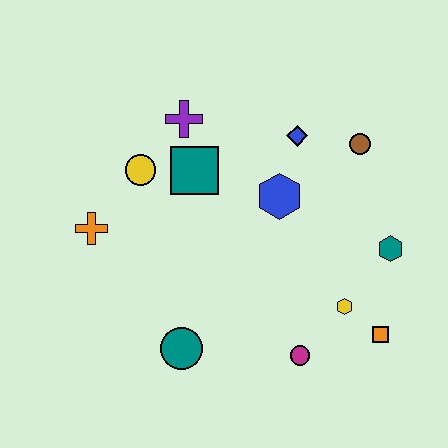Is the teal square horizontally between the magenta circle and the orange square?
No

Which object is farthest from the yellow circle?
The orange square is farthest from the yellow circle.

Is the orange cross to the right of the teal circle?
No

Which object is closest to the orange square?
The yellow hexagon is closest to the orange square.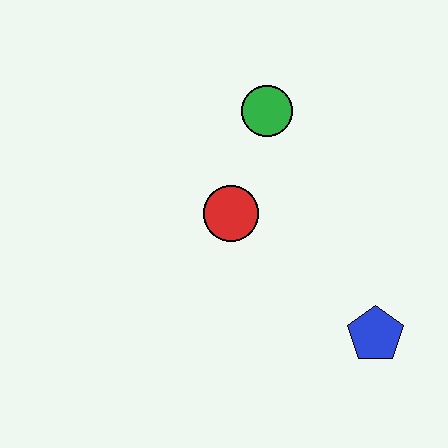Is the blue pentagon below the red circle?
Yes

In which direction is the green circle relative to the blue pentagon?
The green circle is above the blue pentagon.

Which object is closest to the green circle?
The red circle is closest to the green circle.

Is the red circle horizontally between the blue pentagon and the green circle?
No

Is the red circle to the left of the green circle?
Yes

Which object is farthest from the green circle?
The blue pentagon is farthest from the green circle.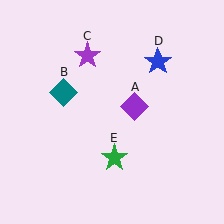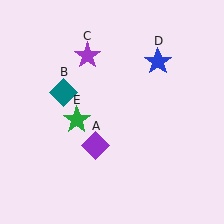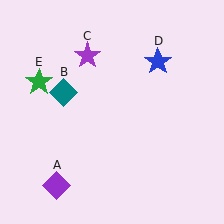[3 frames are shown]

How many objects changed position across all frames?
2 objects changed position: purple diamond (object A), green star (object E).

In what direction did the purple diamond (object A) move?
The purple diamond (object A) moved down and to the left.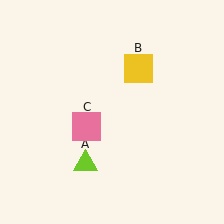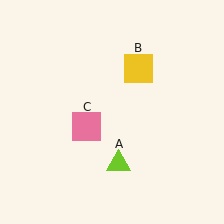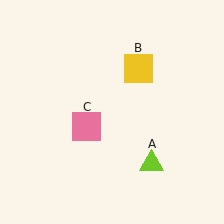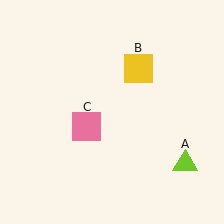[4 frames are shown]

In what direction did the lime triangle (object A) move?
The lime triangle (object A) moved right.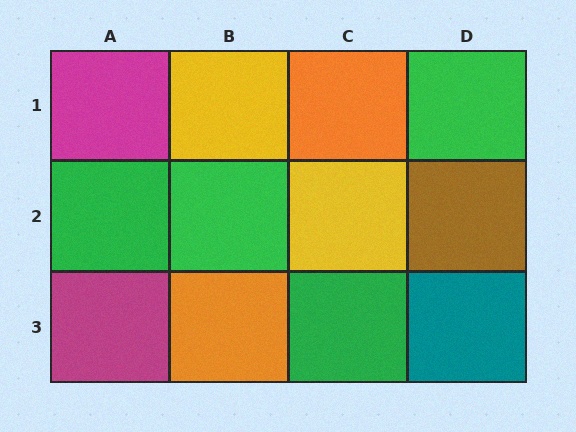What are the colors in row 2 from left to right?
Green, green, yellow, brown.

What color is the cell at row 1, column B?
Yellow.